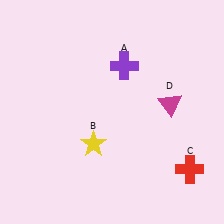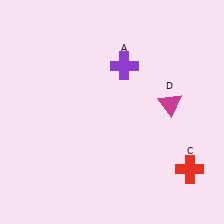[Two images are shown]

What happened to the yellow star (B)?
The yellow star (B) was removed in Image 2. It was in the bottom-left area of Image 1.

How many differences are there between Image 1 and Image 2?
There is 1 difference between the two images.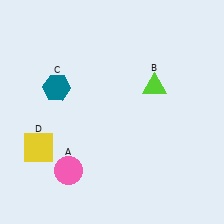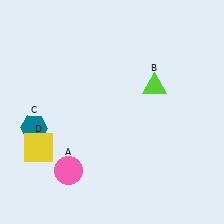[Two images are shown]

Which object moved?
The teal hexagon (C) moved down.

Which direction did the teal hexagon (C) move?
The teal hexagon (C) moved down.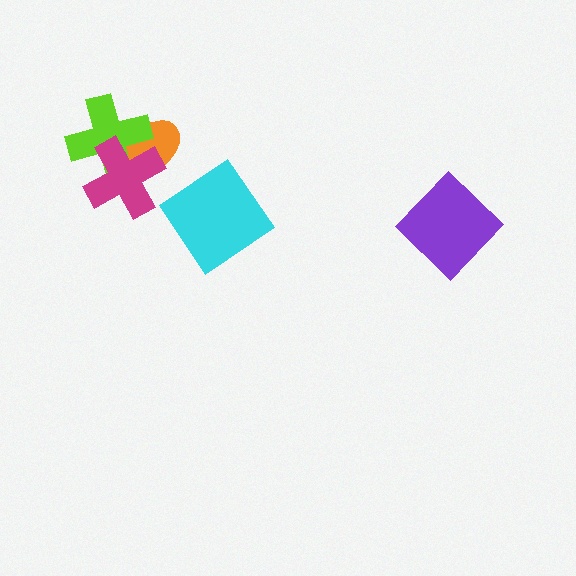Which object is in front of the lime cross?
The magenta cross is in front of the lime cross.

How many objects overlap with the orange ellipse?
2 objects overlap with the orange ellipse.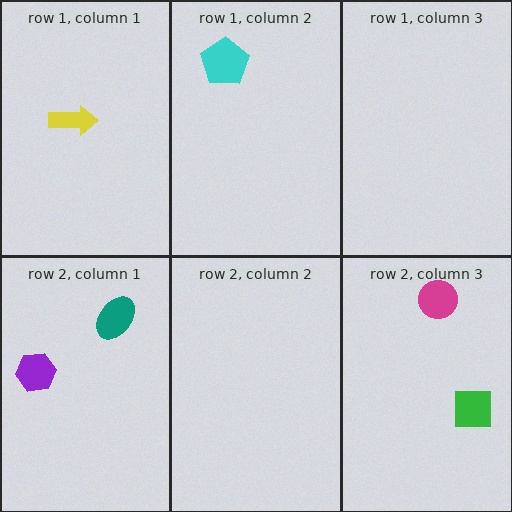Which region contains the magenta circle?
The row 2, column 3 region.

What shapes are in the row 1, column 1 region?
The yellow arrow.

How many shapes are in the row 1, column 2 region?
1.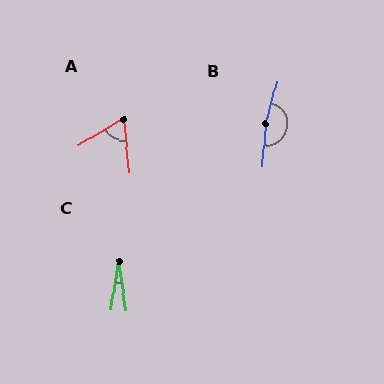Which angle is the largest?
B, at approximately 170 degrees.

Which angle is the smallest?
C, at approximately 17 degrees.